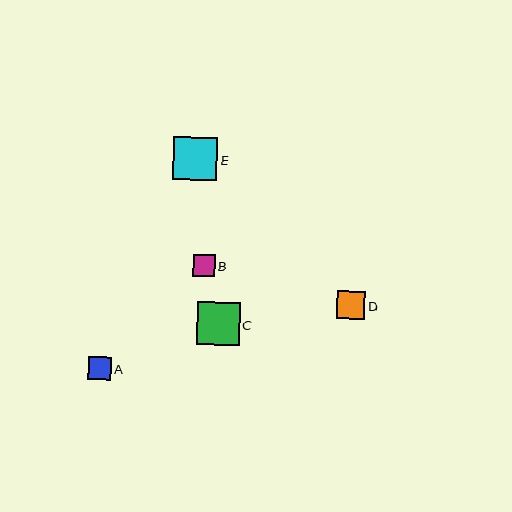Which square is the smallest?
Square B is the smallest with a size of approximately 22 pixels.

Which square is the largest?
Square E is the largest with a size of approximately 44 pixels.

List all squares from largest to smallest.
From largest to smallest: E, C, D, A, B.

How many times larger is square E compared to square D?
Square E is approximately 1.5 times the size of square D.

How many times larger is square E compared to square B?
Square E is approximately 2.0 times the size of square B.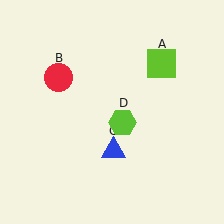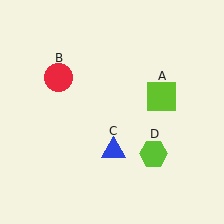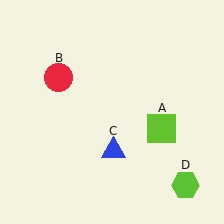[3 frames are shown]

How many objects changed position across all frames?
2 objects changed position: lime square (object A), lime hexagon (object D).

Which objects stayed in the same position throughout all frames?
Red circle (object B) and blue triangle (object C) remained stationary.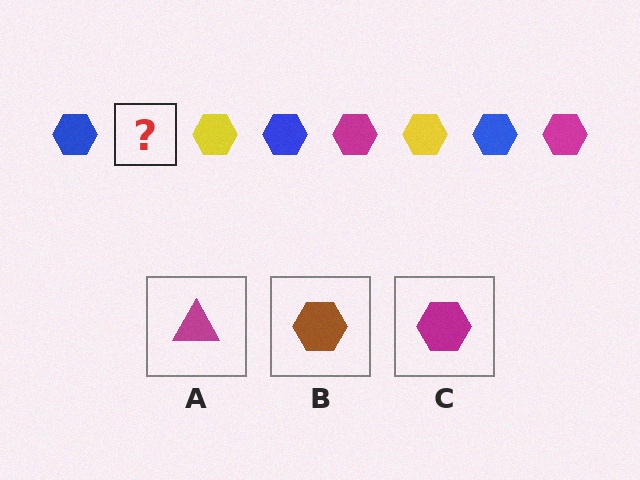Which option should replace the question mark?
Option C.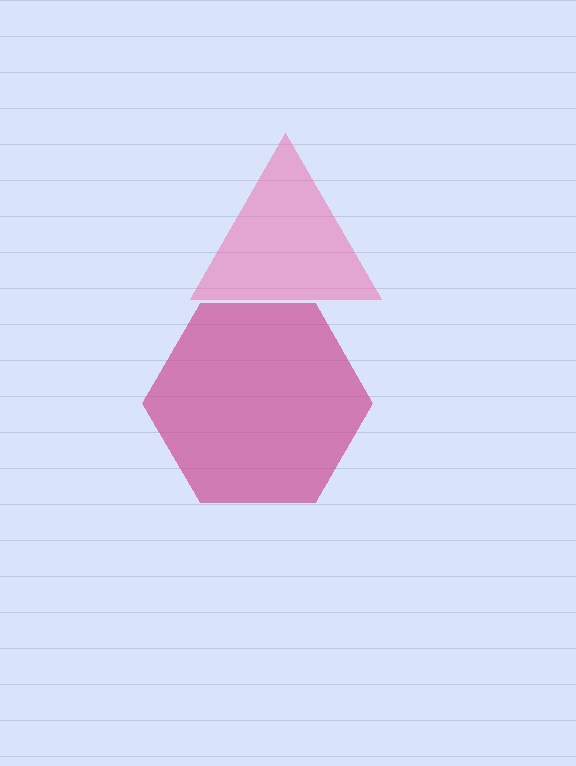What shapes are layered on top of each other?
The layered shapes are: a magenta hexagon, a pink triangle.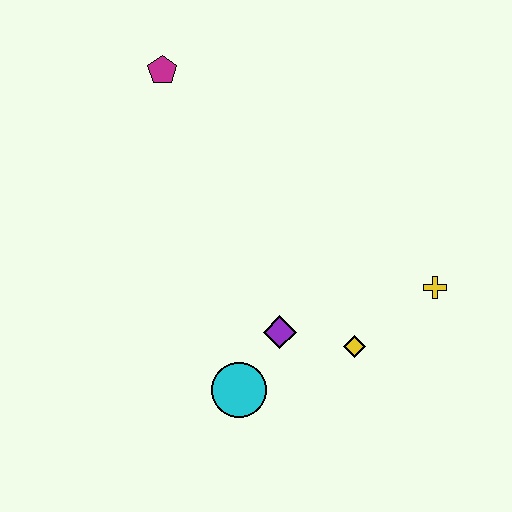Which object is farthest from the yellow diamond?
The magenta pentagon is farthest from the yellow diamond.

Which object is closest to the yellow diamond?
The purple diamond is closest to the yellow diamond.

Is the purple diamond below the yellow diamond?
No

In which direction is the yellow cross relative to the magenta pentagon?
The yellow cross is to the right of the magenta pentagon.